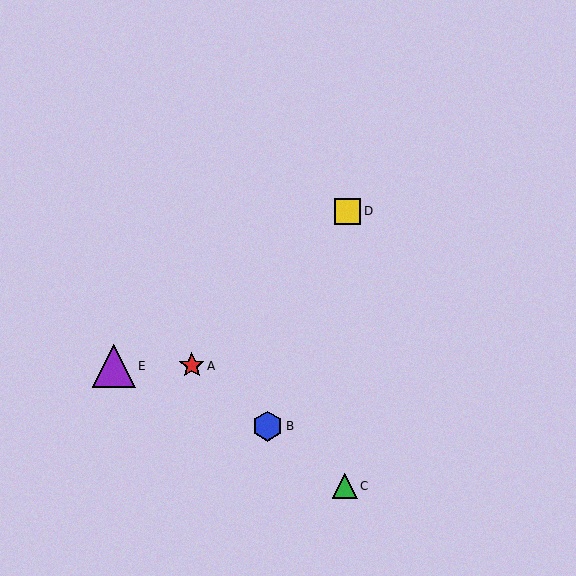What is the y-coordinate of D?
Object D is at y≈211.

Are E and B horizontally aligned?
No, E is at y≈366 and B is at y≈426.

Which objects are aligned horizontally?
Objects A, E are aligned horizontally.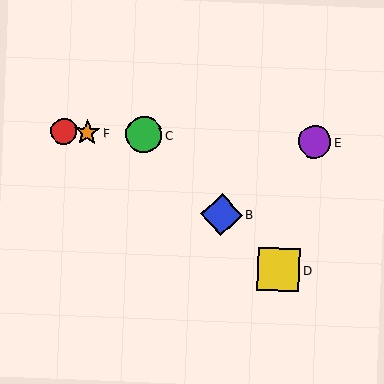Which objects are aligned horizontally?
Objects A, C, E, F are aligned horizontally.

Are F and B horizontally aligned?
No, F is at y≈133 and B is at y≈215.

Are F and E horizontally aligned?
Yes, both are at y≈133.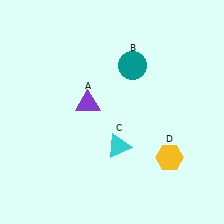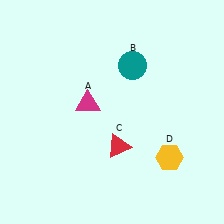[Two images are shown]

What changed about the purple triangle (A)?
In Image 1, A is purple. In Image 2, it changed to magenta.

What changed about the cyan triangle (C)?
In Image 1, C is cyan. In Image 2, it changed to red.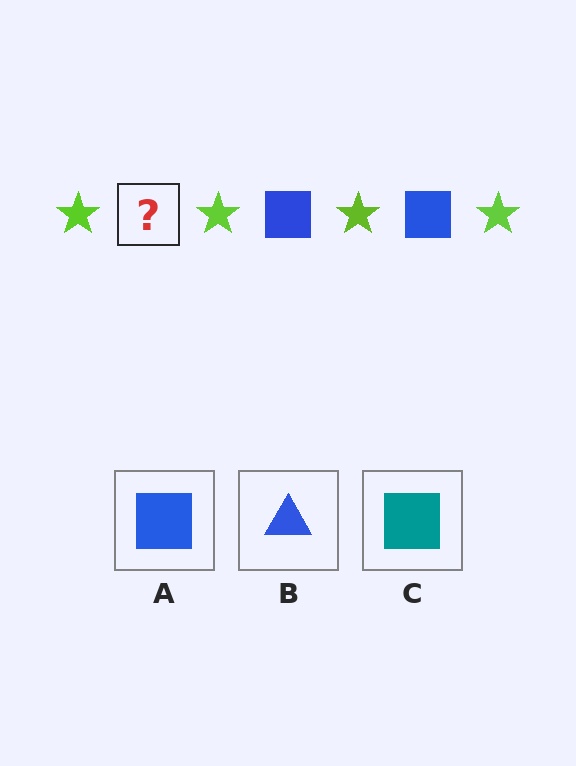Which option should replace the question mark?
Option A.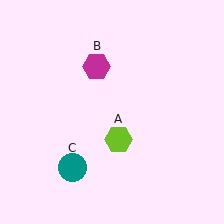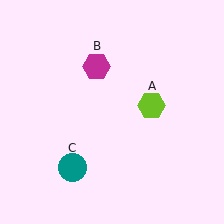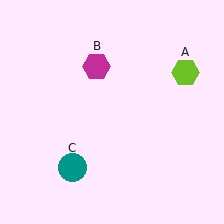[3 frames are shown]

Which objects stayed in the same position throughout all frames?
Magenta hexagon (object B) and teal circle (object C) remained stationary.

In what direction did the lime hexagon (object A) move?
The lime hexagon (object A) moved up and to the right.